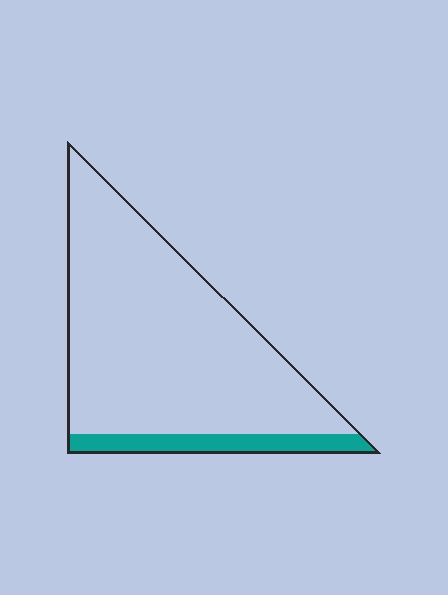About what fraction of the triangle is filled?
About one eighth (1/8).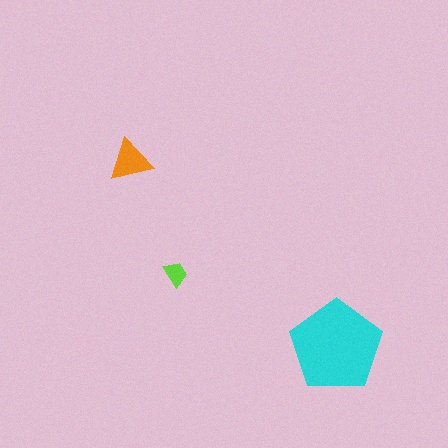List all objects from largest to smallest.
The cyan pentagon, the orange triangle, the lime trapezoid.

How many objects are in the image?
There are 3 objects in the image.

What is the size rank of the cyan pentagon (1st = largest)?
1st.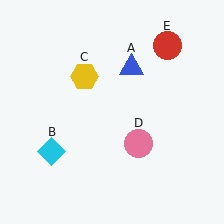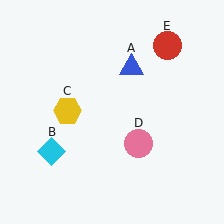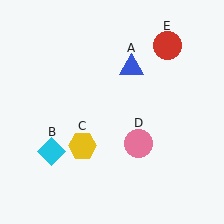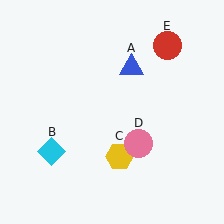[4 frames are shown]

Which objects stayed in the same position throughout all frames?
Blue triangle (object A) and cyan diamond (object B) and pink circle (object D) and red circle (object E) remained stationary.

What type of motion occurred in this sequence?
The yellow hexagon (object C) rotated counterclockwise around the center of the scene.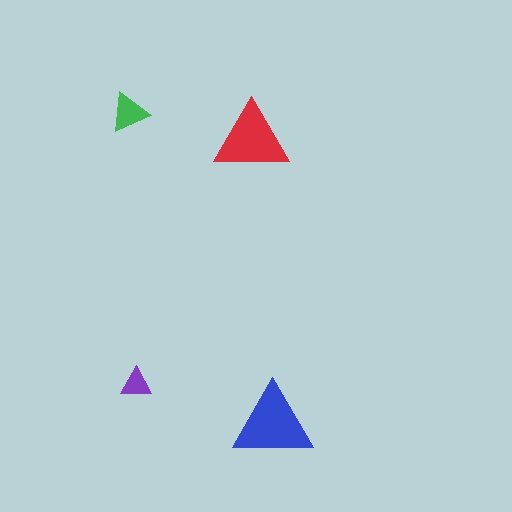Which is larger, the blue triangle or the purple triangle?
The blue one.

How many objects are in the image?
There are 4 objects in the image.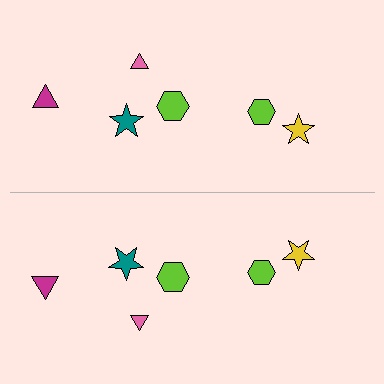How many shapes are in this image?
There are 12 shapes in this image.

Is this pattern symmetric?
Yes, this pattern has bilateral (reflection) symmetry.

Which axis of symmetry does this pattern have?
The pattern has a horizontal axis of symmetry running through the center of the image.